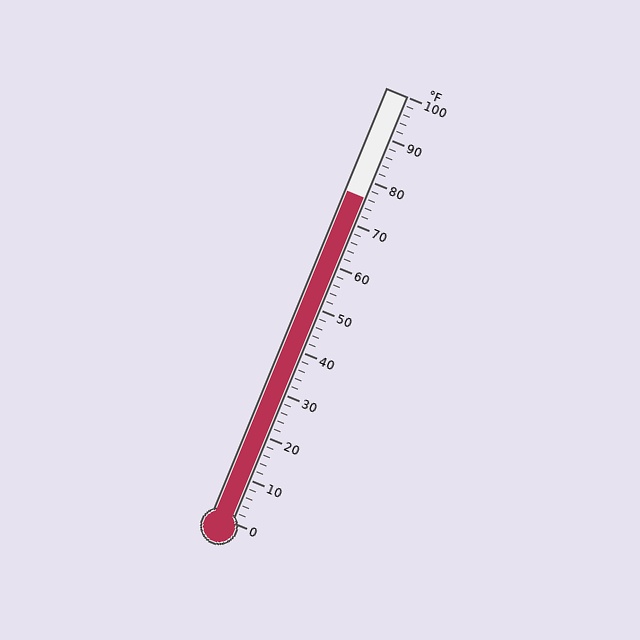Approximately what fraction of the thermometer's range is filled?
The thermometer is filled to approximately 75% of its range.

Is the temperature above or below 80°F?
The temperature is below 80°F.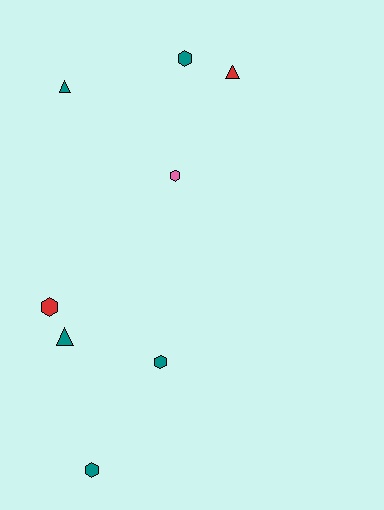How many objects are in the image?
There are 8 objects.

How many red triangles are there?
There is 1 red triangle.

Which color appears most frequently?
Teal, with 5 objects.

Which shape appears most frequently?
Hexagon, with 5 objects.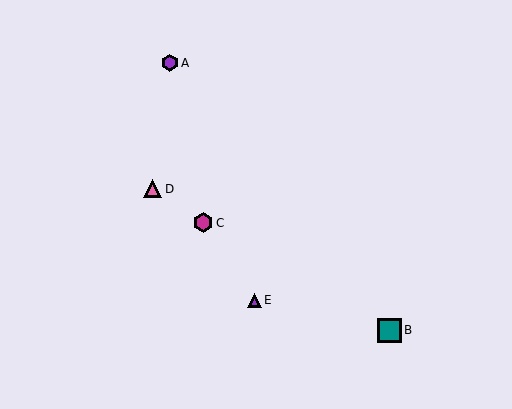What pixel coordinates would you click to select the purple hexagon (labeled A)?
Click at (170, 63) to select the purple hexagon A.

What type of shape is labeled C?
Shape C is a magenta hexagon.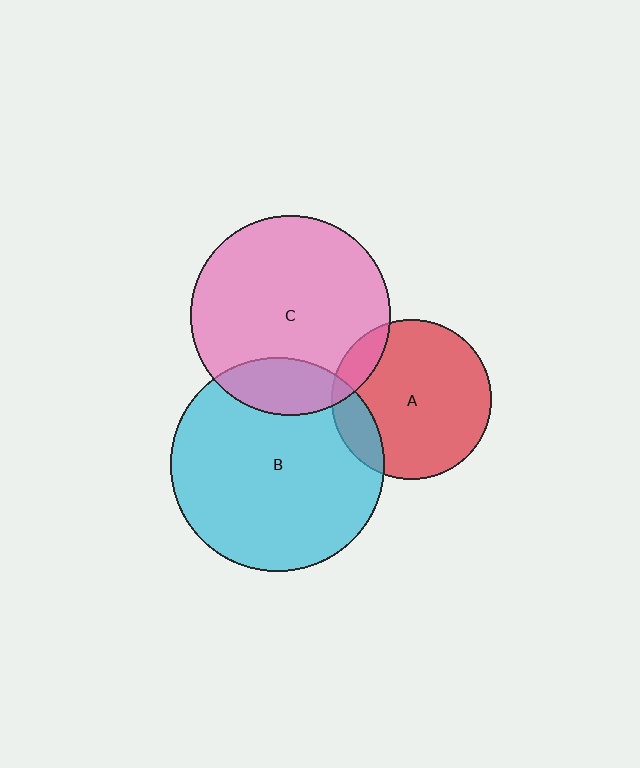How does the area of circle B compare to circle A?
Approximately 1.8 times.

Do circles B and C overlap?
Yes.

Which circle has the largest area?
Circle B (cyan).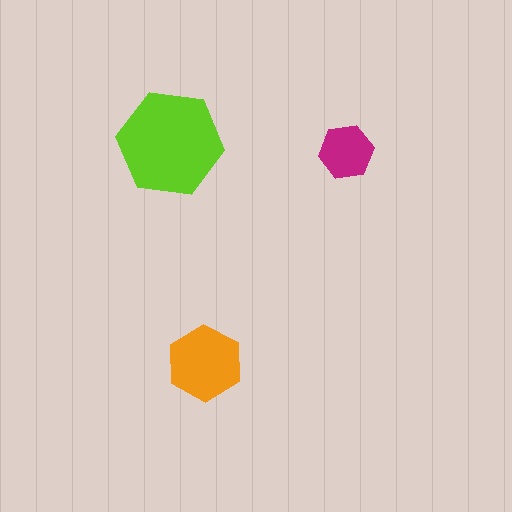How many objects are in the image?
There are 3 objects in the image.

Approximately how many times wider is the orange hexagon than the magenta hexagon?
About 1.5 times wider.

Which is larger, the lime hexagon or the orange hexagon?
The lime one.